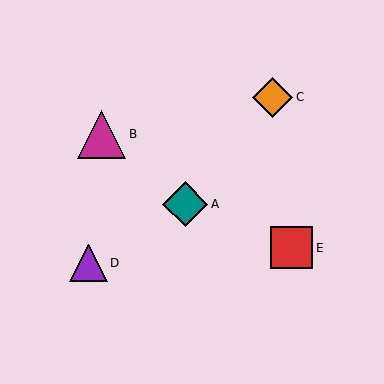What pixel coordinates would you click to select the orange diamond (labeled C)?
Click at (273, 97) to select the orange diamond C.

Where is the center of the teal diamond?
The center of the teal diamond is at (185, 204).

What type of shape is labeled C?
Shape C is an orange diamond.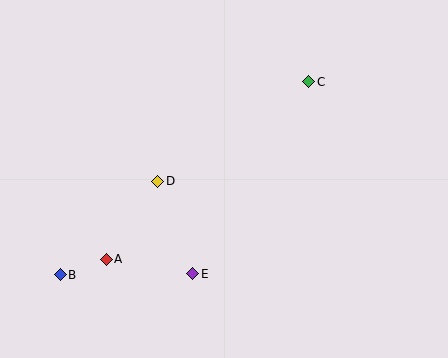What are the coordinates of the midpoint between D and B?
The midpoint between D and B is at (109, 228).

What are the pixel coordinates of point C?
Point C is at (309, 82).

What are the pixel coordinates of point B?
Point B is at (60, 275).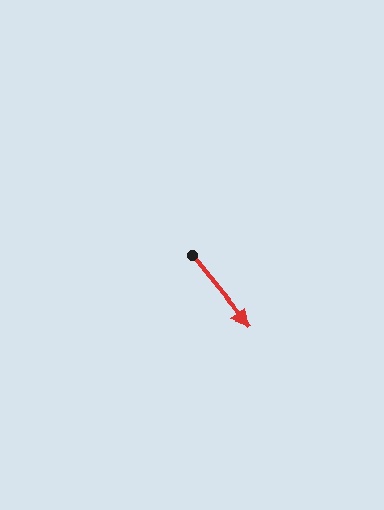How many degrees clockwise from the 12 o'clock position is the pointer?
Approximately 141 degrees.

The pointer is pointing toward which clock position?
Roughly 5 o'clock.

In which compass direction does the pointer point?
Southeast.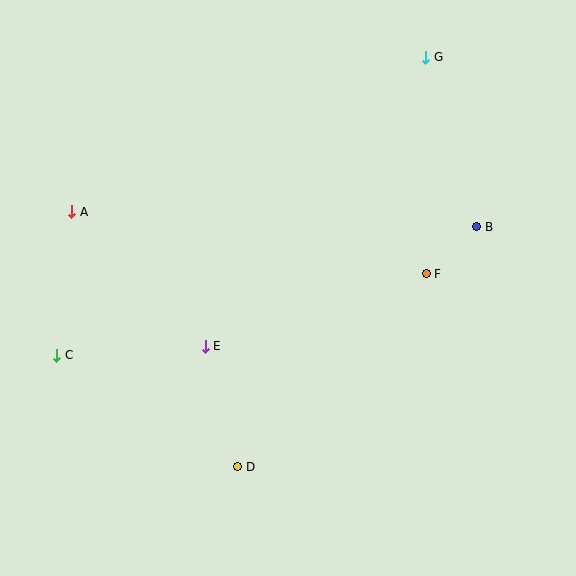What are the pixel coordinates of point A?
Point A is at (72, 212).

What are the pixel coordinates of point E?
Point E is at (205, 346).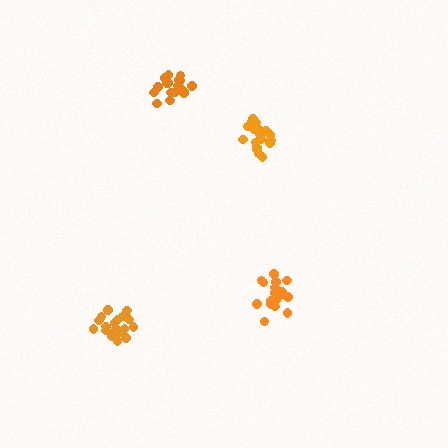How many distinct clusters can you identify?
There are 4 distinct clusters.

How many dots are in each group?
Group 1: 20 dots, Group 2: 18 dots, Group 3: 17 dots, Group 4: 18 dots (73 total).